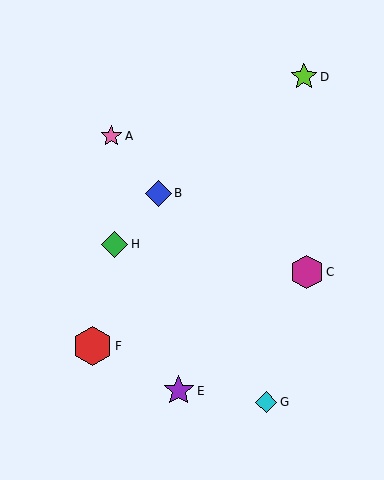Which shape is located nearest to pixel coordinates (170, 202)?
The blue diamond (labeled B) at (158, 193) is nearest to that location.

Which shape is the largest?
The red hexagon (labeled F) is the largest.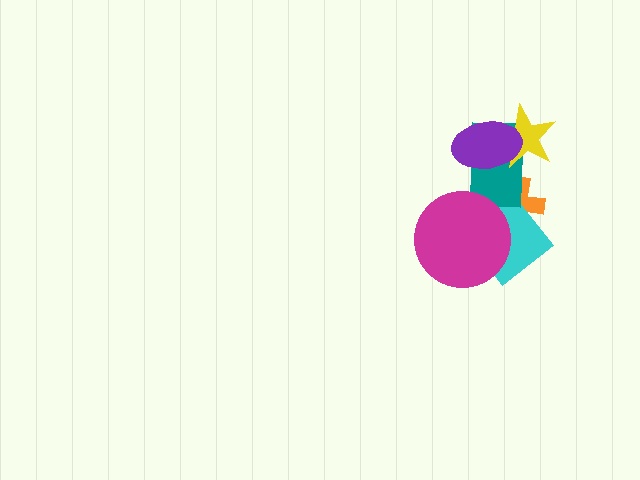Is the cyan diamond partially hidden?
Yes, it is partially covered by another shape.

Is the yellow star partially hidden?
Yes, it is partially covered by another shape.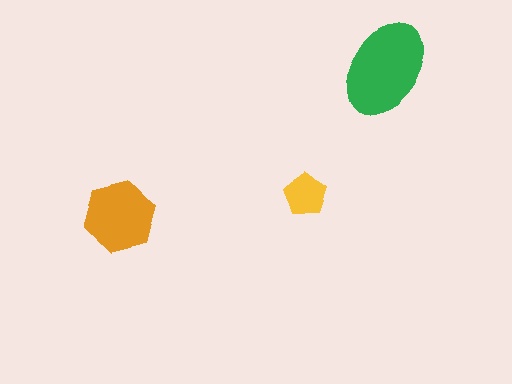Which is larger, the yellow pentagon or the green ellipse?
The green ellipse.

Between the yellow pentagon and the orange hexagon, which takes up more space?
The orange hexagon.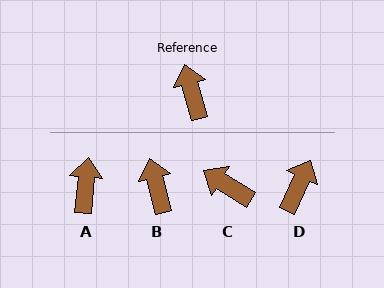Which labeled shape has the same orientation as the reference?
B.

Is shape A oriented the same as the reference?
No, it is off by about 21 degrees.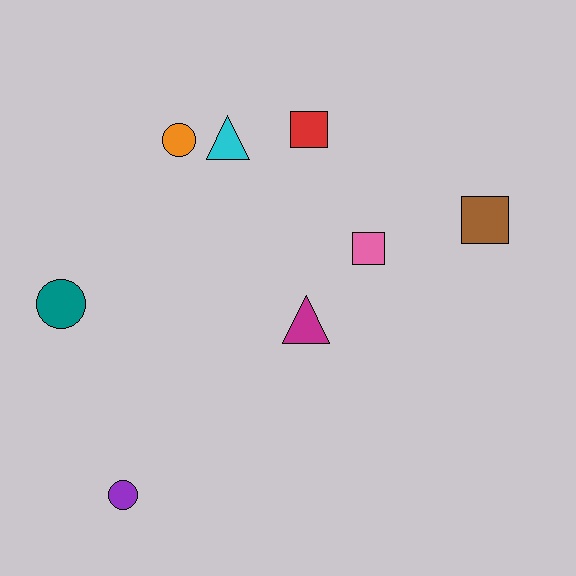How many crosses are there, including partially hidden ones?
There are no crosses.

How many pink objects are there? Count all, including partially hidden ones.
There is 1 pink object.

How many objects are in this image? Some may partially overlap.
There are 8 objects.